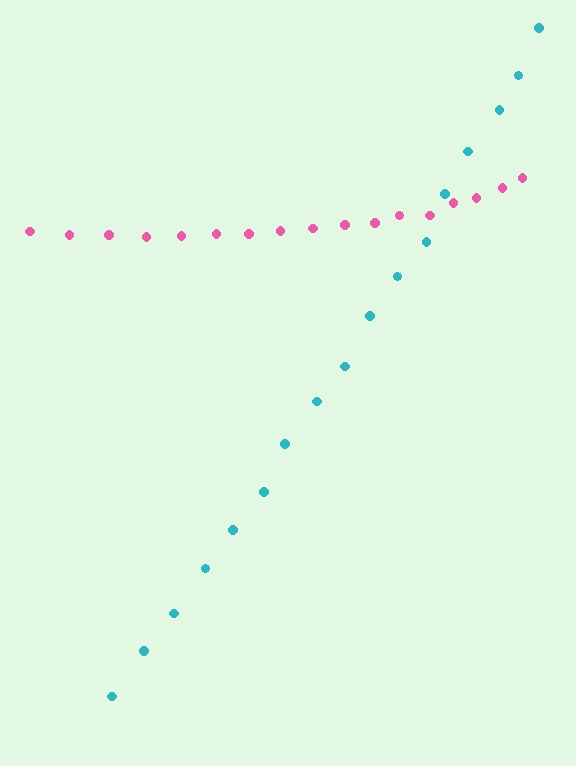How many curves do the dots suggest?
There are 2 distinct paths.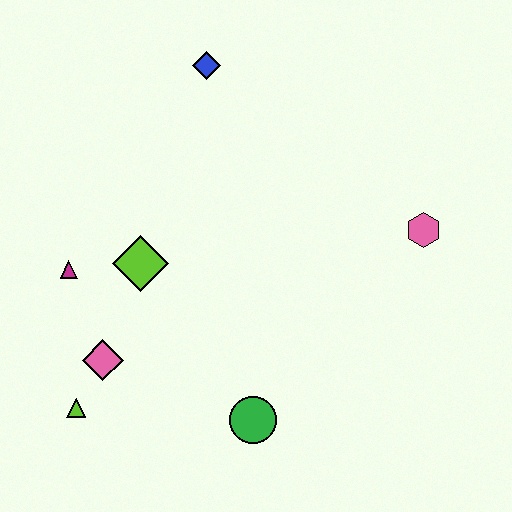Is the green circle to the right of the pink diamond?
Yes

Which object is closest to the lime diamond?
The magenta triangle is closest to the lime diamond.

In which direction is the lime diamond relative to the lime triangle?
The lime diamond is above the lime triangle.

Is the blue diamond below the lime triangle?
No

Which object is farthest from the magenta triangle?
The pink hexagon is farthest from the magenta triangle.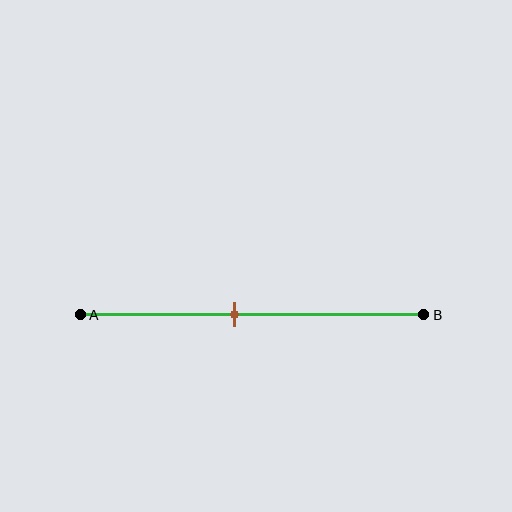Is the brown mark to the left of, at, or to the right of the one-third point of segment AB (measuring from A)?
The brown mark is to the right of the one-third point of segment AB.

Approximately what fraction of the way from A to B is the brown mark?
The brown mark is approximately 45% of the way from A to B.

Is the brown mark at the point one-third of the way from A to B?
No, the mark is at about 45% from A, not at the 33% one-third point.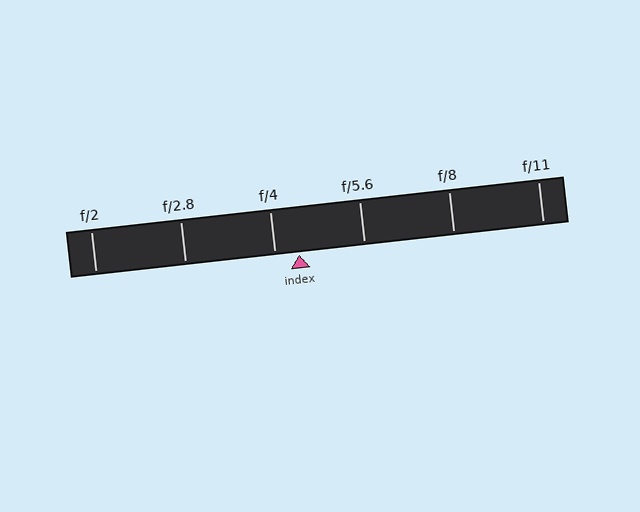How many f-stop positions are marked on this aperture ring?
There are 6 f-stop positions marked.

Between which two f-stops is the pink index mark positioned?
The index mark is between f/4 and f/5.6.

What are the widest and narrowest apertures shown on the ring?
The widest aperture shown is f/2 and the narrowest is f/11.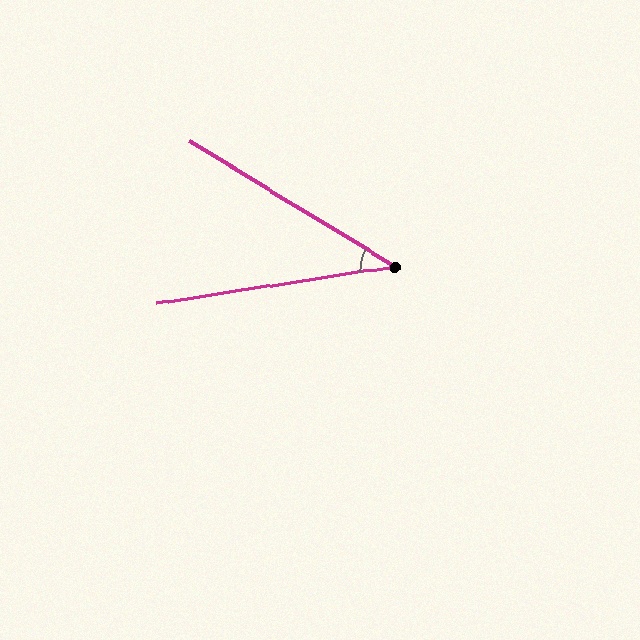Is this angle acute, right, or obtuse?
It is acute.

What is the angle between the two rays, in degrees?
Approximately 40 degrees.